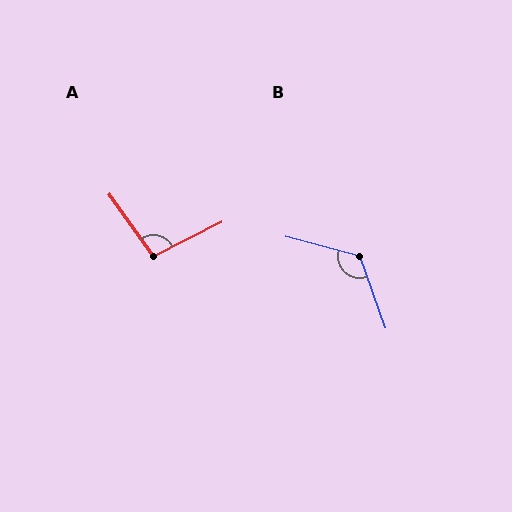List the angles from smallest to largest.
A (98°), B (125°).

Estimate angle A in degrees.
Approximately 98 degrees.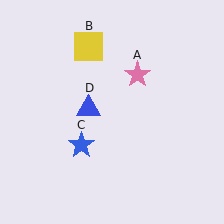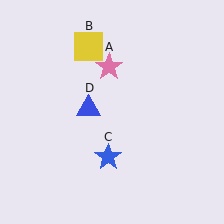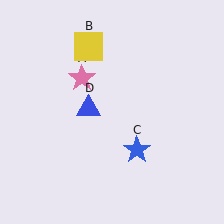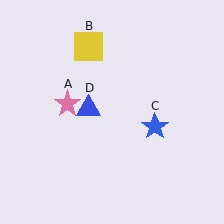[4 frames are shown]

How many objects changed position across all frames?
2 objects changed position: pink star (object A), blue star (object C).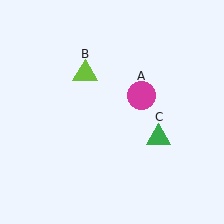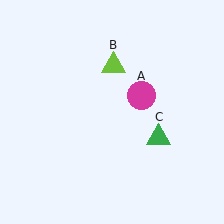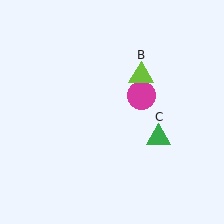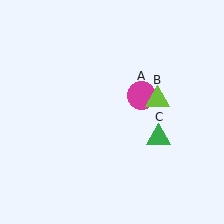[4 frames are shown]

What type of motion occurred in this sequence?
The lime triangle (object B) rotated clockwise around the center of the scene.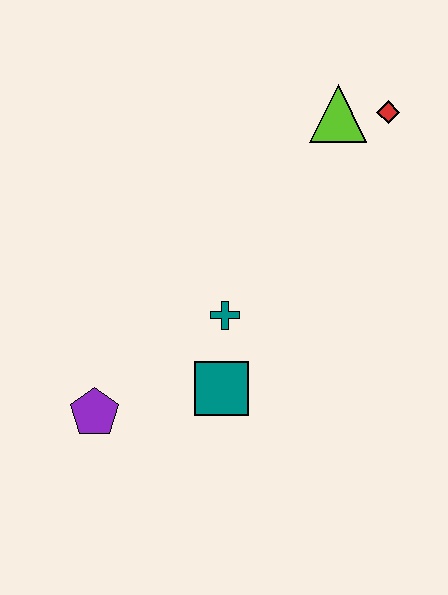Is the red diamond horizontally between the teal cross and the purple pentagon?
No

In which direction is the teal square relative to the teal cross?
The teal square is below the teal cross.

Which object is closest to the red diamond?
The lime triangle is closest to the red diamond.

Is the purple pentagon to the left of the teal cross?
Yes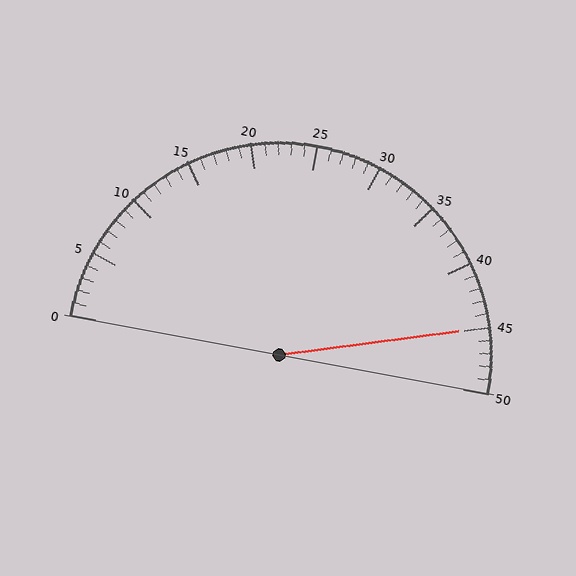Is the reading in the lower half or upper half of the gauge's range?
The reading is in the upper half of the range (0 to 50).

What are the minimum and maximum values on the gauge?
The gauge ranges from 0 to 50.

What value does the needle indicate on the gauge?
The needle indicates approximately 45.